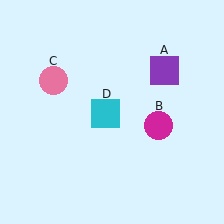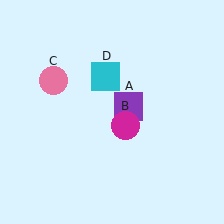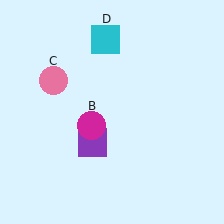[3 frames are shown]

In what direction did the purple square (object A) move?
The purple square (object A) moved down and to the left.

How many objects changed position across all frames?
3 objects changed position: purple square (object A), magenta circle (object B), cyan square (object D).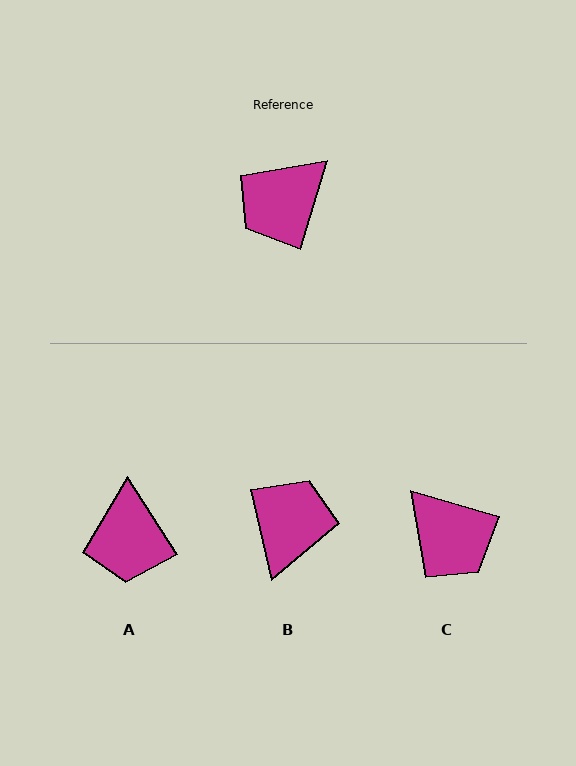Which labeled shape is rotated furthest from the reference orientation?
B, about 150 degrees away.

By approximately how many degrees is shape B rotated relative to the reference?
Approximately 150 degrees clockwise.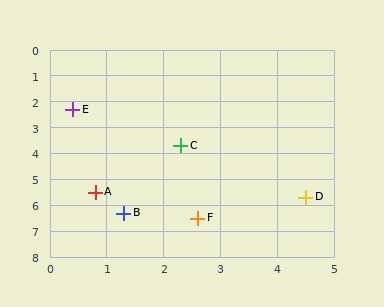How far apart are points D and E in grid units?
Points D and E are about 5.3 grid units apart.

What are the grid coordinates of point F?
Point F is at approximately (2.6, 6.5).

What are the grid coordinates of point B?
Point B is at approximately (1.3, 6.3).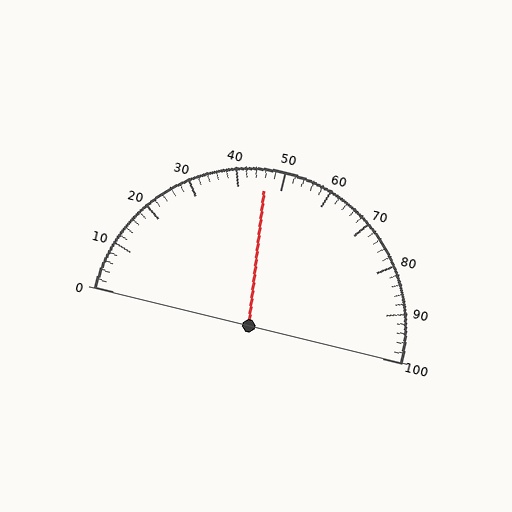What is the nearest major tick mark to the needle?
The nearest major tick mark is 50.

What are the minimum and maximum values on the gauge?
The gauge ranges from 0 to 100.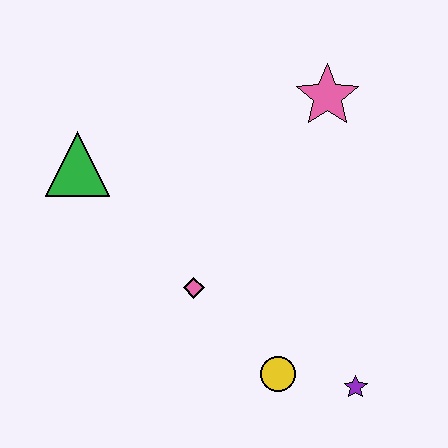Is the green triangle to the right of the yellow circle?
No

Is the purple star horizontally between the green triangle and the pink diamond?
No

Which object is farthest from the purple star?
The green triangle is farthest from the purple star.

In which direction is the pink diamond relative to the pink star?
The pink diamond is below the pink star.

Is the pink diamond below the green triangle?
Yes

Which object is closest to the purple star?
The yellow circle is closest to the purple star.